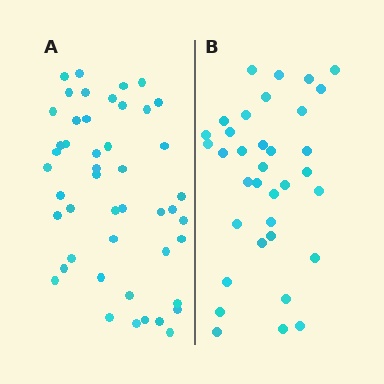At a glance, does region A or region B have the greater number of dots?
Region A (the left region) has more dots.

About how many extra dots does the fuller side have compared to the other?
Region A has roughly 12 or so more dots than region B.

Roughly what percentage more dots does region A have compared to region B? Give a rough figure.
About 35% more.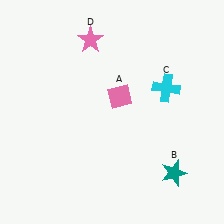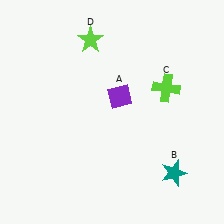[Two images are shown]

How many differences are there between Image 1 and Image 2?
There are 3 differences between the two images.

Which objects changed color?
A changed from pink to purple. C changed from cyan to lime. D changed from pink to lime.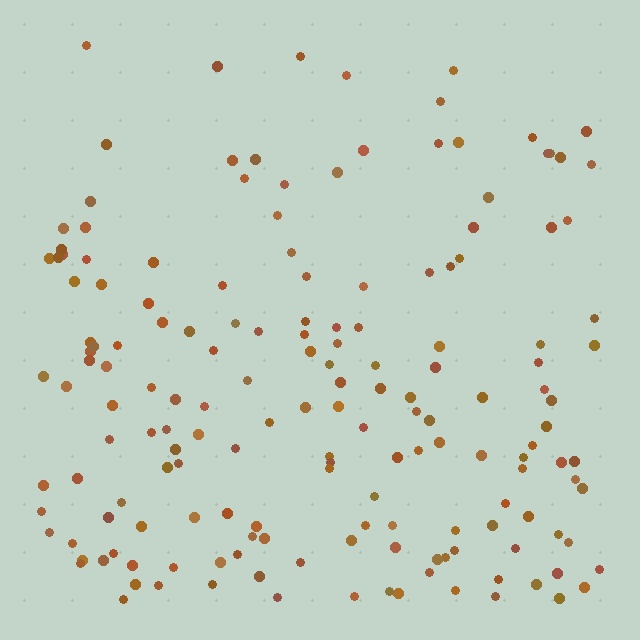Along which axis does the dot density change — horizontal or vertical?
Vertical.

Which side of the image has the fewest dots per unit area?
The top.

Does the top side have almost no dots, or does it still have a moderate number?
Still a moderate number, just noticeably fewer than the bottom.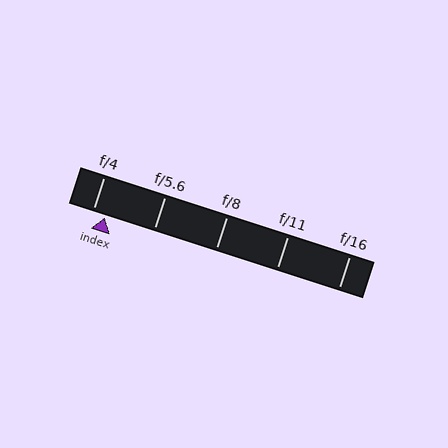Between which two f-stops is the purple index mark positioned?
The index mark is between f/4 and f/5.6.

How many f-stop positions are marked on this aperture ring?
There are 5 f-stop positions marked.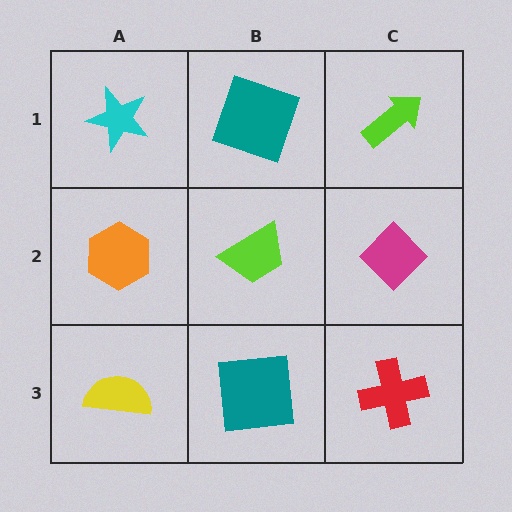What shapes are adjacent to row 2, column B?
A teal square (row 1, column B), a teal square (row 3, column B), an orange hexagon (row 2, column A), a magenta diamond (row 2, column C).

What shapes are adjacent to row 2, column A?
A cyan star (row 1, column A), a yellow semicircle (row 3, column A), a lime trapezoid (row 2, column B).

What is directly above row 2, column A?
A cyan star.